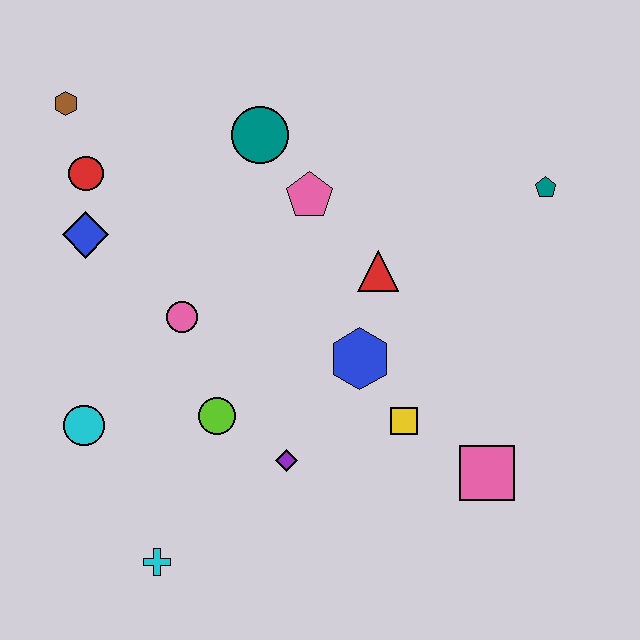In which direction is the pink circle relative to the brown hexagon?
The pink circle is below the brown hexagon.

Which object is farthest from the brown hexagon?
The pink square is farthest from the brown hexagon.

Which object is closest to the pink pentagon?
The teal circle is closest to the pink pentagon.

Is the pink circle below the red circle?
Yes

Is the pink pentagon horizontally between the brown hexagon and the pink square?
Yes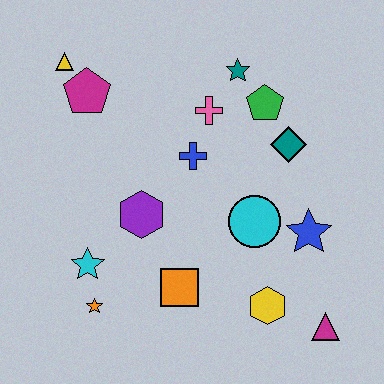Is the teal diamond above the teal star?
No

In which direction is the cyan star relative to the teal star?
The cyan star is below the teal star.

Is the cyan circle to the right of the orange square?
Yes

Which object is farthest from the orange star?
The teal star is farthest from the orange star.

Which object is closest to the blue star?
The cyan circle is closest to the blue star.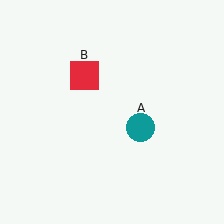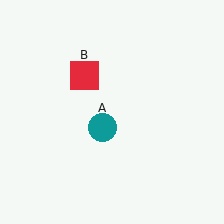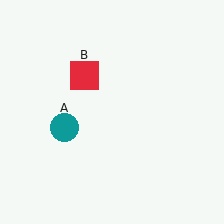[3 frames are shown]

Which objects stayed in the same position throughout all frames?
Red square (object B) remained stationary.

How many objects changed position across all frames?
1 object changed position: teal circle (object A).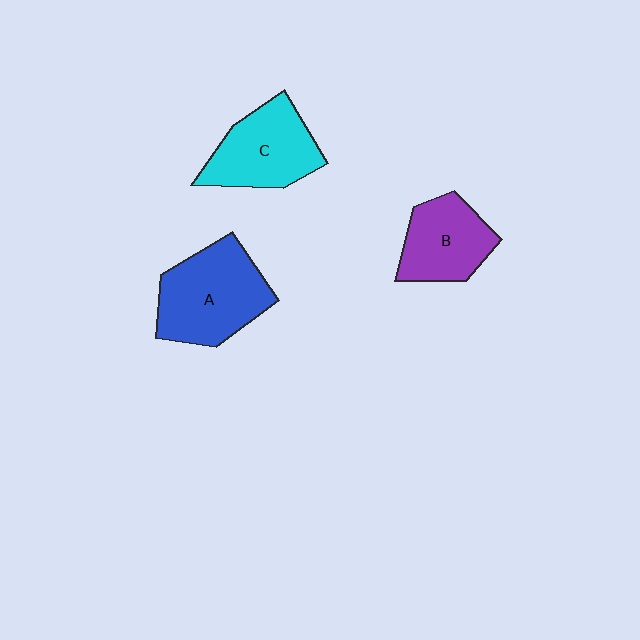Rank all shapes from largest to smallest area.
From largest to smallest: A (blue), C (cyan), B (purple).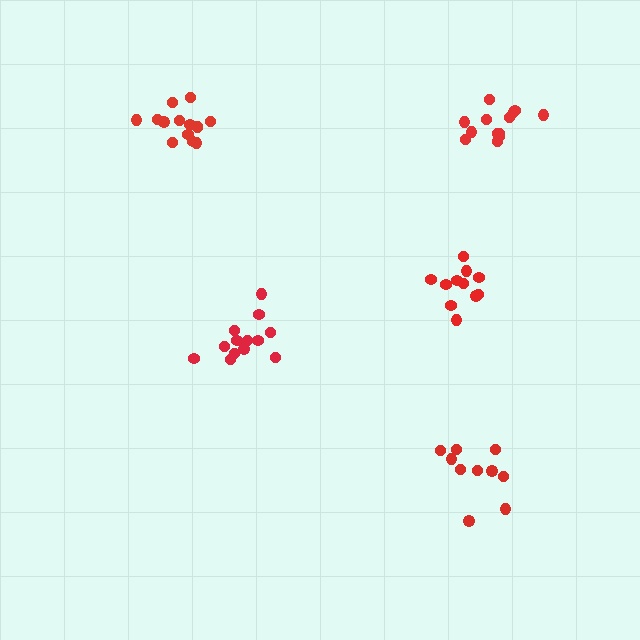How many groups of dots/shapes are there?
There are 5 groups.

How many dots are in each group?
Group 1: 14 dots, Group 2: 13 dots, Group 3: 13 dots, Group 4: 11 dots, Group 5: 10 dots (61 total).